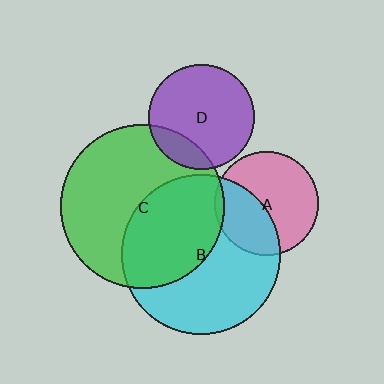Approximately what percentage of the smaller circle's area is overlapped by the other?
Approximately 40%.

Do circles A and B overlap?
Yes.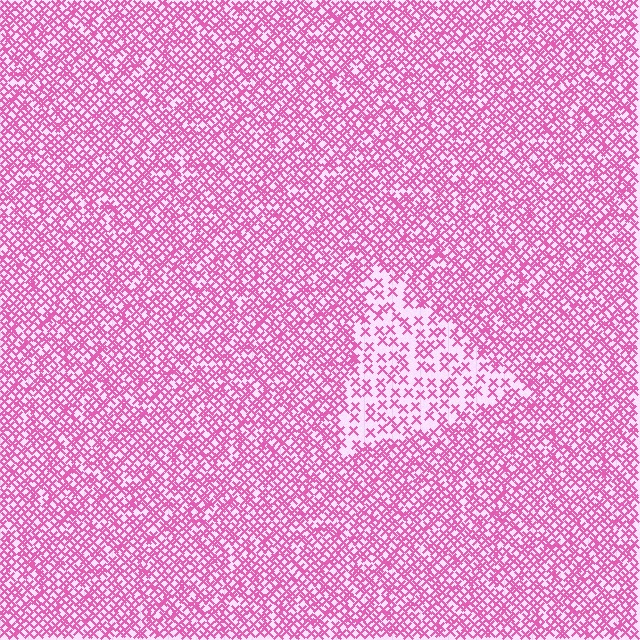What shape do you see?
I see a triangle.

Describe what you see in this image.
The image contains small pink elements arranged at two different densities. A triangle-shaped region is visible where the elements are less densely packed than the surrounding area.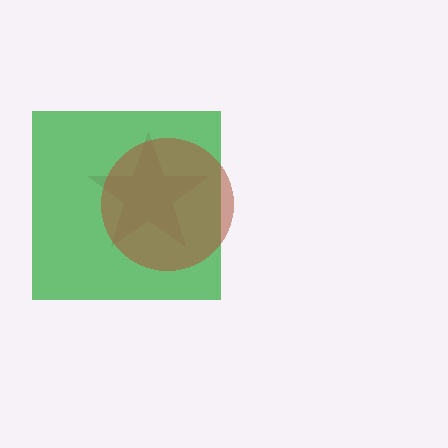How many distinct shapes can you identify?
There are 3 distinct shapes: a pink star, a green square, a brown circle.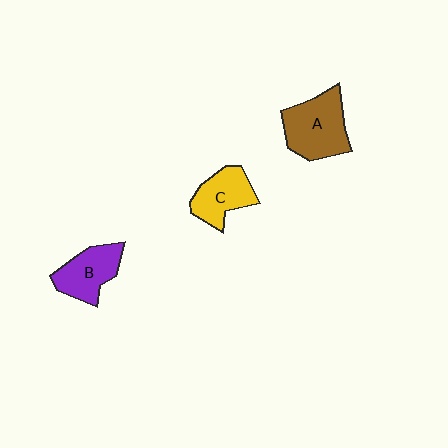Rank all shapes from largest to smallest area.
From largest to smallest: A (brown), B (purple), C (yellow).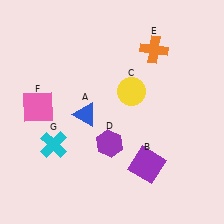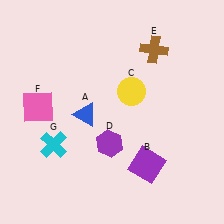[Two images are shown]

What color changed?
The cross (E) changed from orange in Image 1 to brown in Image 2.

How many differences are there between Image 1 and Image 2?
There is 1 difference between the two images.